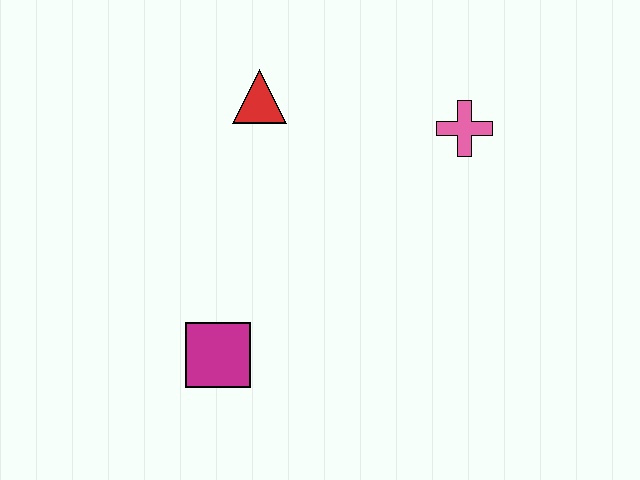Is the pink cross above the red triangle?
No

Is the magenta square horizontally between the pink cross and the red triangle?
No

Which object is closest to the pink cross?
The red triangle is closest to the pink cross.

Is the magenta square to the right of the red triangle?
No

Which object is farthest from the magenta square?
The pink cross is farthest from the magenta square.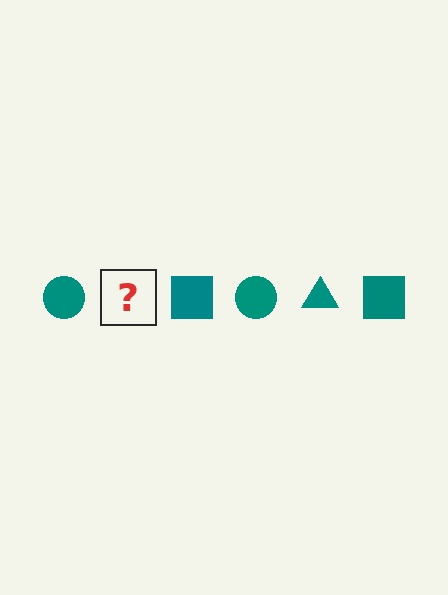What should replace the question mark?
The question mark should be replaced with a teal triangle.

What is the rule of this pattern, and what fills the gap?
The rule is that the pattern cycles through circle, triangle, square shapes in teal. The gap should be filled with a teal triangle.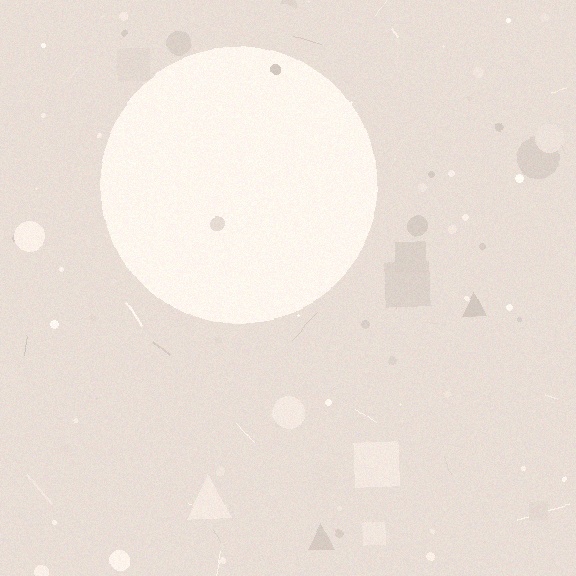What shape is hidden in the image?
A circle is hidden in the image.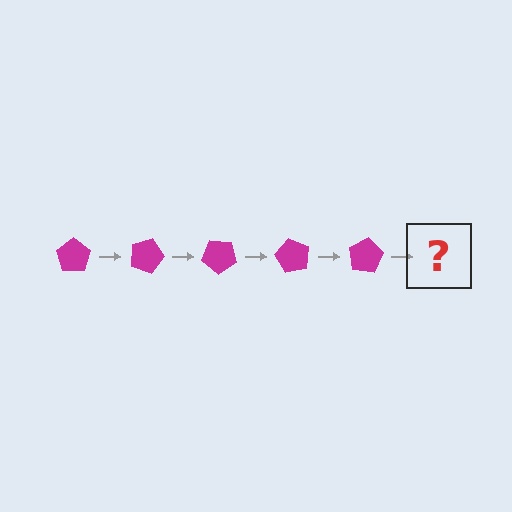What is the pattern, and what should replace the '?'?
The pattern is that the pentagon rotates 20 degrees each step. The '?' should be a magenta pentagon rotated 100 degrees.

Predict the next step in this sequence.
The next step is a magenta pentagon rotated 100 degrees.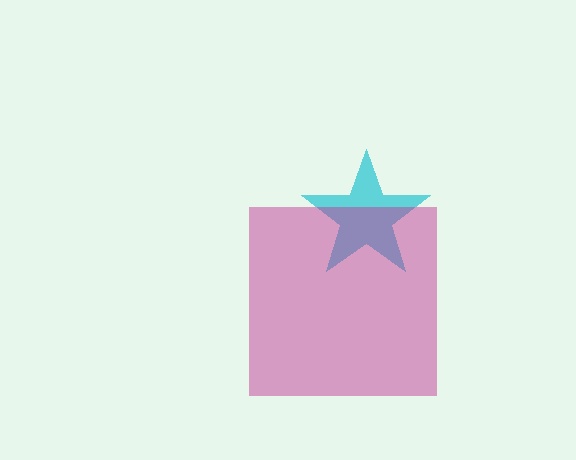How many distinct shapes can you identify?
There are 2 distinct shapes: a cyan star, a magenta square.